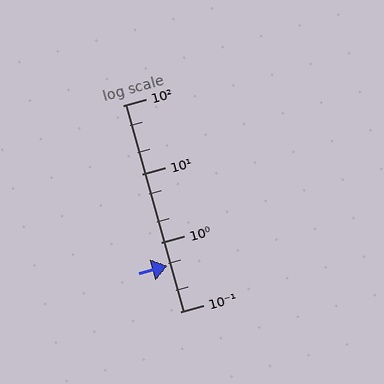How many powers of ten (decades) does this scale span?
The scale spans 3 decades, from 0.1 to 100.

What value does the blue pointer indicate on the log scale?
The pointer indicates approximately 0.47.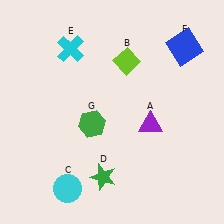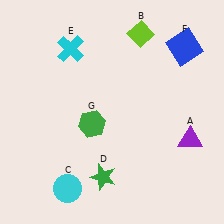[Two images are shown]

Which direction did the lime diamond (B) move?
The lime diamond (B) moved up.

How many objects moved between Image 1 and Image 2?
2 objects moved between the two images.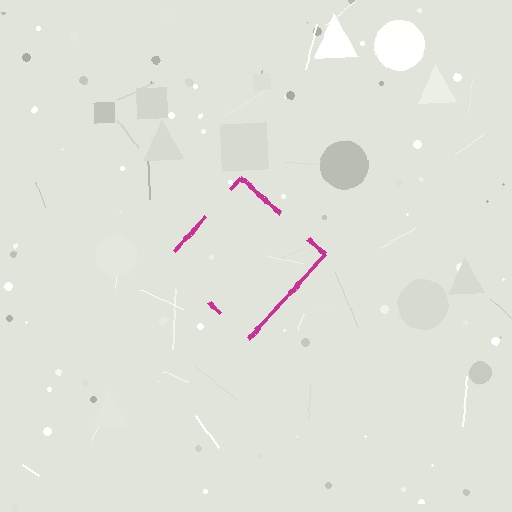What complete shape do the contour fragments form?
The contour fragments form a diamond.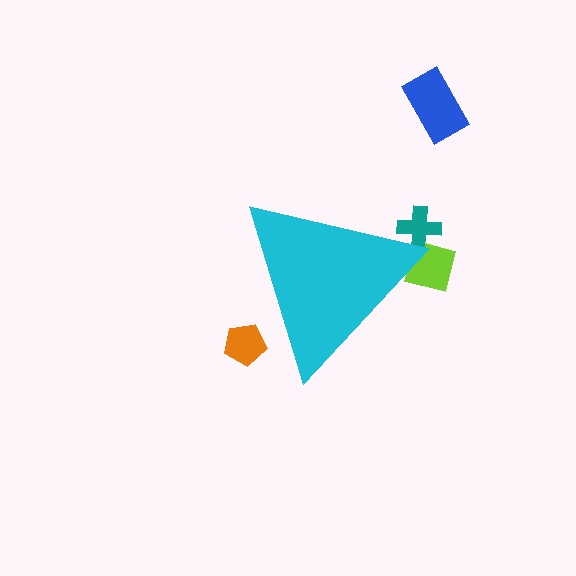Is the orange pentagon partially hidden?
Yes, the orange pentagon is partially hidden behind the cyan triangle.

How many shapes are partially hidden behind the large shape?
3 shapes are partially hidden.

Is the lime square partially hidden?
Yes, the lime square is partially hidden behind the cyan triangle.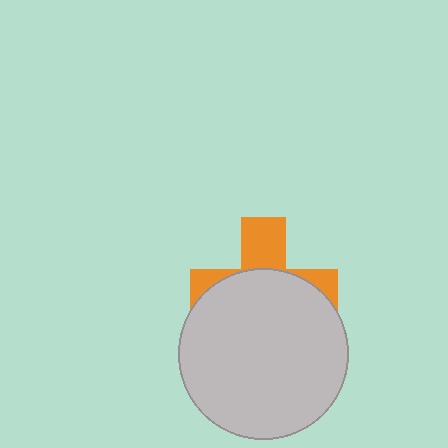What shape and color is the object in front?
The object in front is a light gray circle.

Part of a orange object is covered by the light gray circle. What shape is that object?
It is a cross.